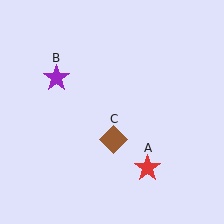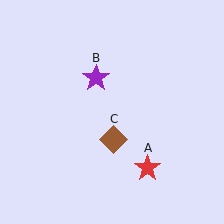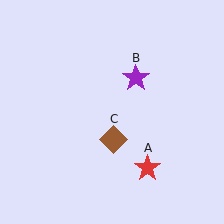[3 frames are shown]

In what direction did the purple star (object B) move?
The purple star (object B) moved right.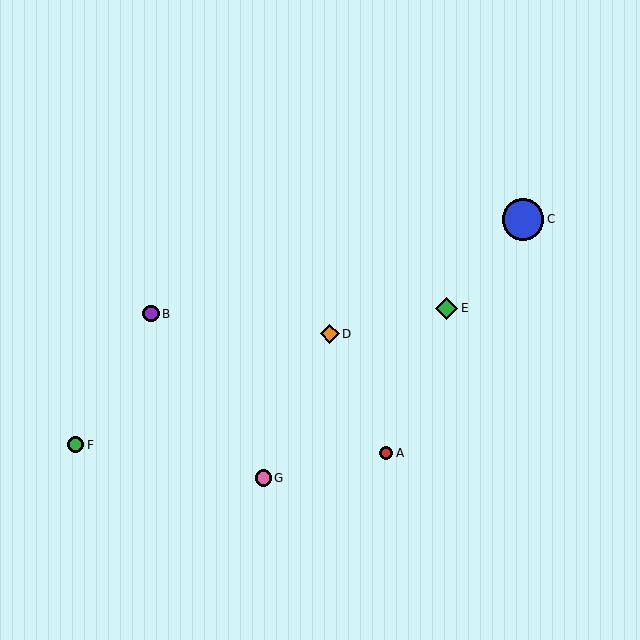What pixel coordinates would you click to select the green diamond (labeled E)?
Click at (447, 308) to select the green diamond E.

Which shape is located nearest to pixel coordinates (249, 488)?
The pink circle (labeled G) at (263, 478) is nearest to that location.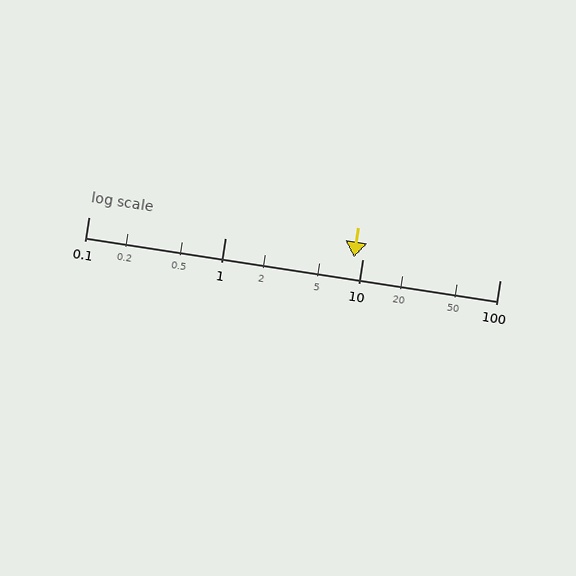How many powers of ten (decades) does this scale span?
The scale spans 3 decades, from 0.1 to 100.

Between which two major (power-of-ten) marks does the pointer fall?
The pointer is between 1 and 10.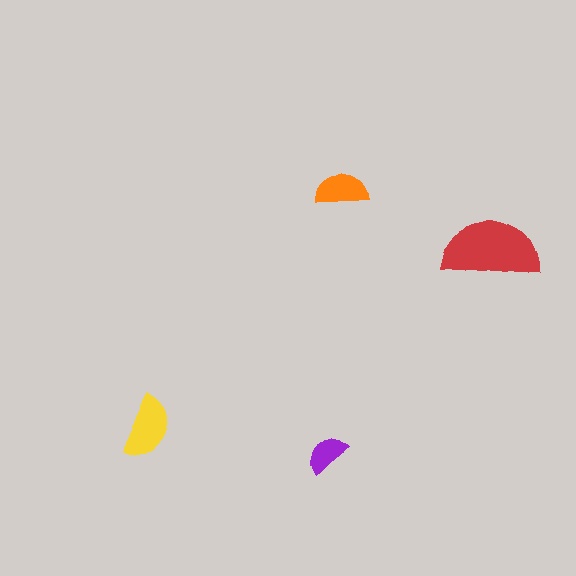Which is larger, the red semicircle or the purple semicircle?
The red one.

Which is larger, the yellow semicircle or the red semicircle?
The red one.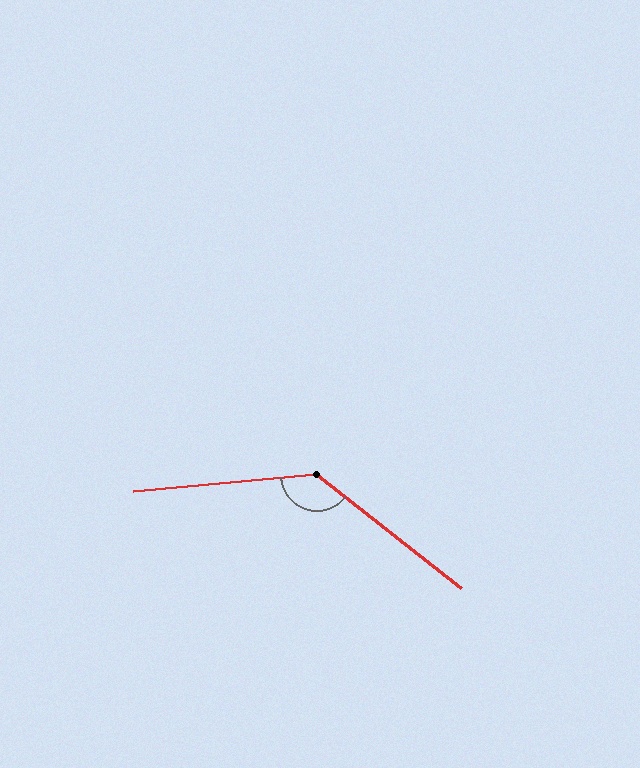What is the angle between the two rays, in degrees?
Approximately 136 degrees.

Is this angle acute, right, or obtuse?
It is obtuse.